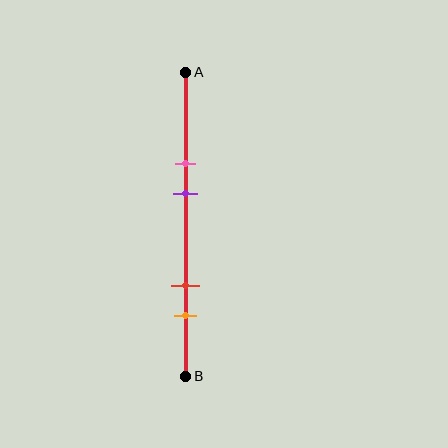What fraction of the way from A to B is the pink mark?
The pink mark is approximately 30% (0.3) of the way from A to B.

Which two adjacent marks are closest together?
The pink and purple marks are the closest adjacent pair.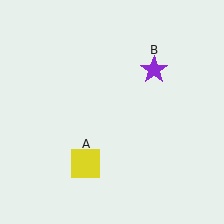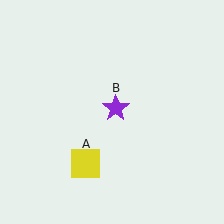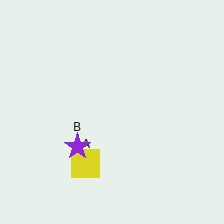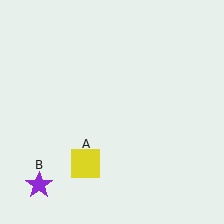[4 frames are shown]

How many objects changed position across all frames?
1 object changed position: purple star (object B).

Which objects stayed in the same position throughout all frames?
Yellow square (object A) remained stationary.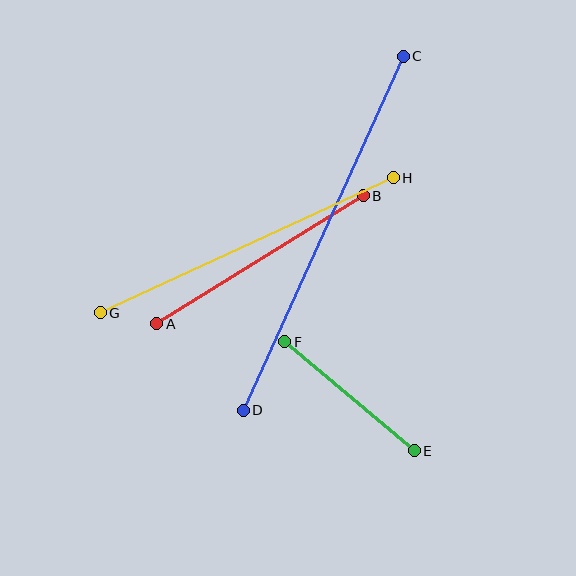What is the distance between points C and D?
The distance is approximately 389 pixels.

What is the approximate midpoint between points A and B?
The midpoint is at approximately (260, 260) pixels.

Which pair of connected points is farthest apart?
Points C and D are farthest apart.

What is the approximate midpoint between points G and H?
The midpoint is at approximately (247, 245) pixels.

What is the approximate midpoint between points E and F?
The midpoint is at approximately (350, 396) pixels.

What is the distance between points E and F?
The distance is approximately 169 pixels.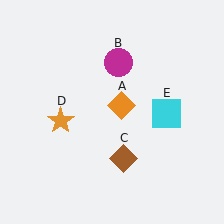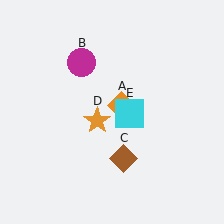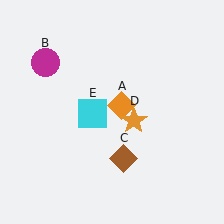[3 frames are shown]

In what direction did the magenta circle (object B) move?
The magenta circle (object B) moved left.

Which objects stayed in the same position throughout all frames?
Orange diamond (object A) and brown diamond (object C) remained stationary.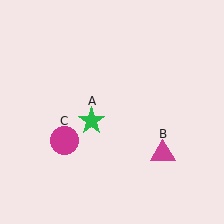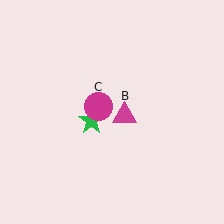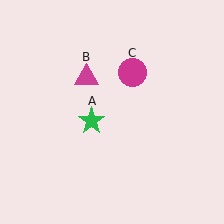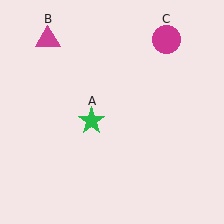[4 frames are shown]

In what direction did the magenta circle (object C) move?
The magenta circle (object C) moved up and to the right.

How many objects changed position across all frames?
2 objects changed position: magenta triangle (object B), magenta circle (object C).